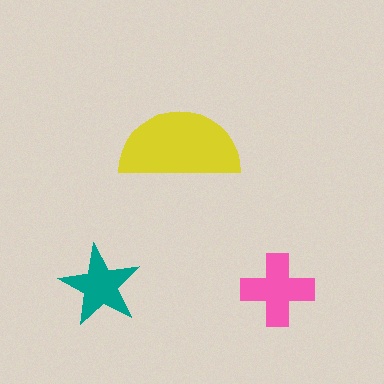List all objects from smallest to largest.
The teal star, the pink cross, the yellow semicircle.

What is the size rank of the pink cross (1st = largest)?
2nd.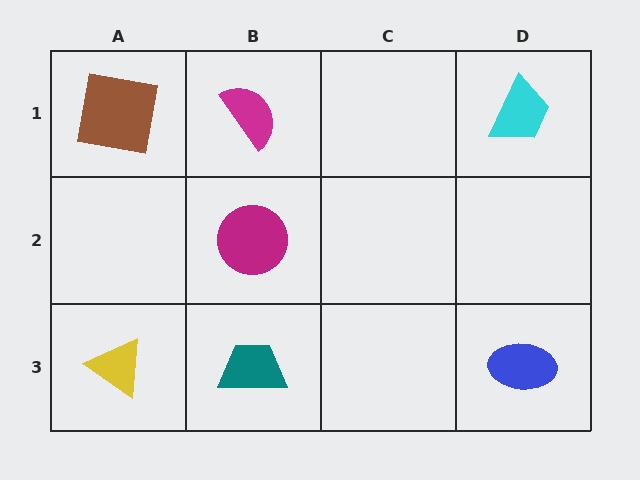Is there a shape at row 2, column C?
No, that cell is empty.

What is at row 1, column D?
A cyan trapezoid.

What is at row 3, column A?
A yellow triangle.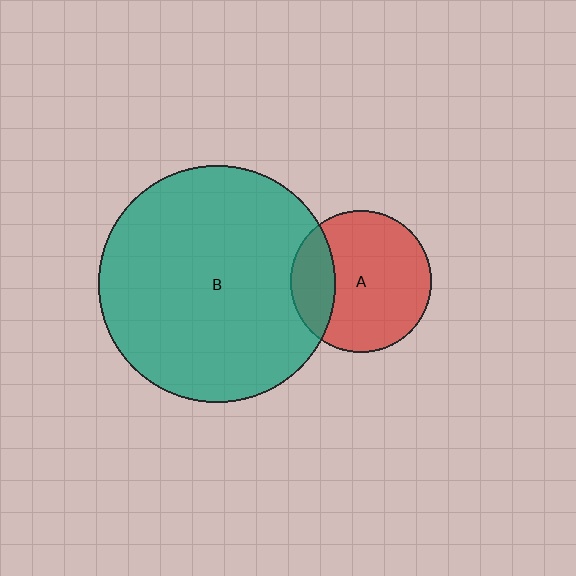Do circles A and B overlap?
Yes.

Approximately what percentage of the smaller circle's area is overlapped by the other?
Approximately 25%.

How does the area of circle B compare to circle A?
Approximately 2.8 times.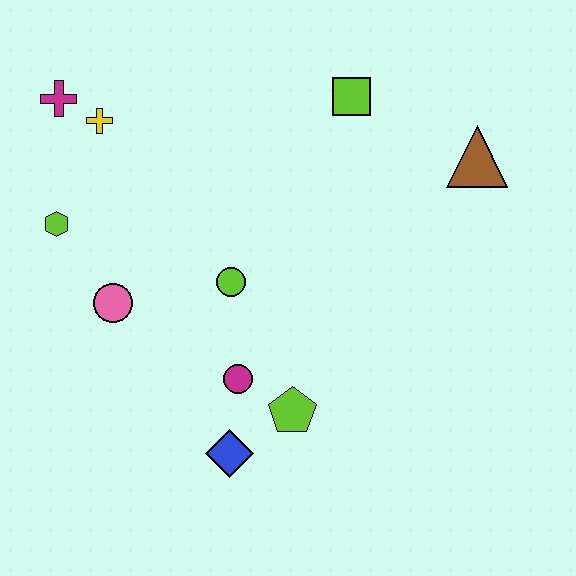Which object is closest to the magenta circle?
The lime pentagon is closest to the magenta circle.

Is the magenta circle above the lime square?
No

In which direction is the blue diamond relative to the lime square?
The blue diamond is below the lime square.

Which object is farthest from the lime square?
The blue diamond is farthest from the lime square.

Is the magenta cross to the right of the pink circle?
No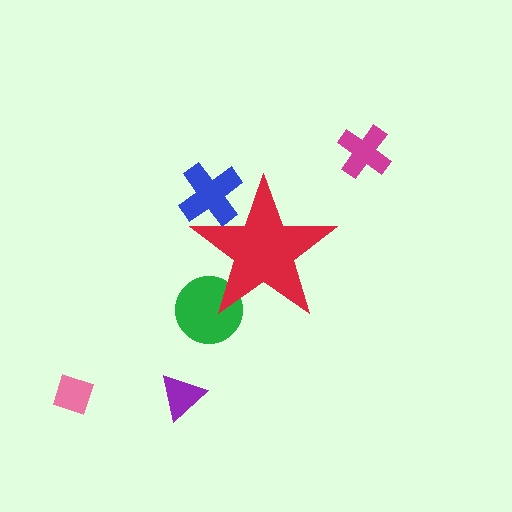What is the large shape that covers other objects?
A red star.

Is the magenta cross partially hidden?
No, the magenta cross is fully visible.